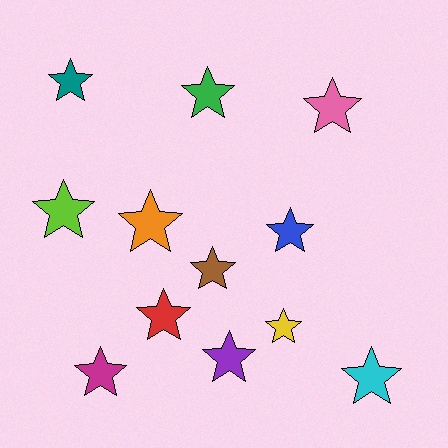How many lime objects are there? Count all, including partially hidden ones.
There is 1 lime object.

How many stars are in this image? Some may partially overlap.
There are 12 stars.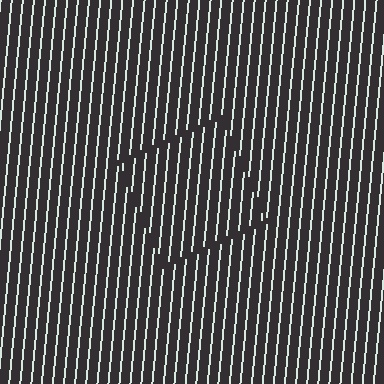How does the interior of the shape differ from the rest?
The interior of the shape contains the same grating, shifted by half a period — the contour is defined by the phase discontinuity where line-ends from the inner and outer gratings abut.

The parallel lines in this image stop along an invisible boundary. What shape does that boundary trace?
An illusory square. The interior of the shape contains the same grating, shifted by half a period — the contour is defined by the phase discontinuity where line-ends from the inner and outer gratings abut.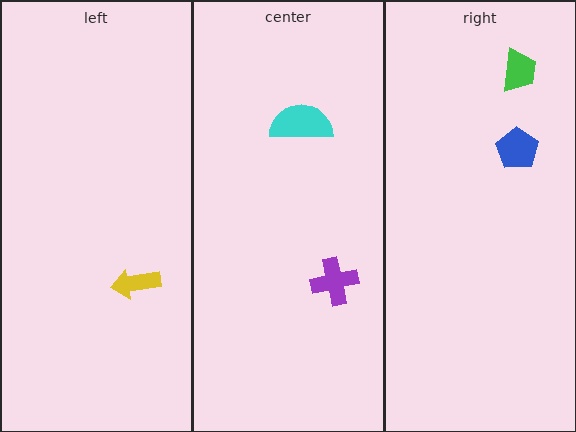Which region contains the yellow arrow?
The left region.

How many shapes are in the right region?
2.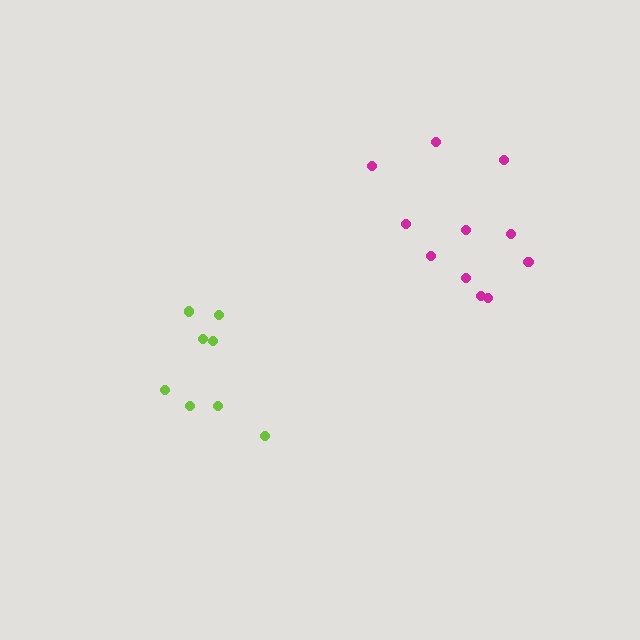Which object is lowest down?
The lime cluster is bottommost.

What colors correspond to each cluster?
The clusters are colored: lime, magenta.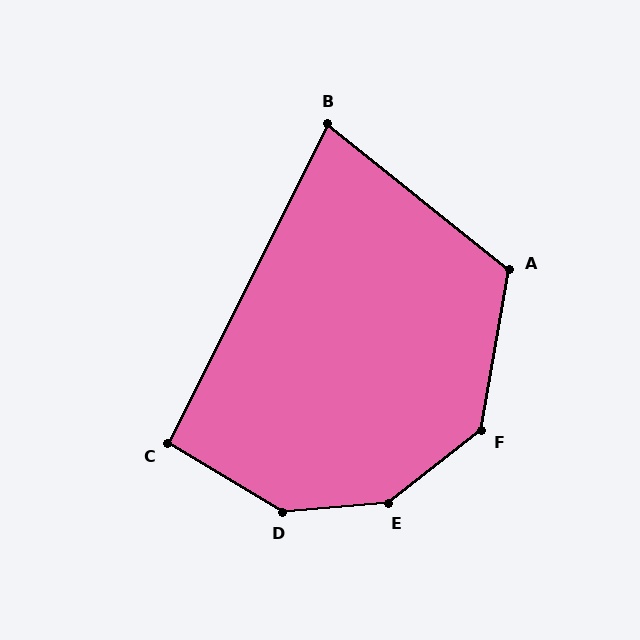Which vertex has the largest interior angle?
E, at approximately 147 degrees.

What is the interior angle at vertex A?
Approximately 119 degrees (obtuse).